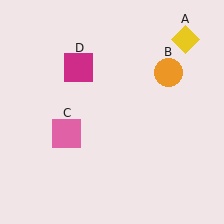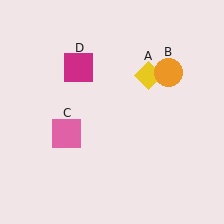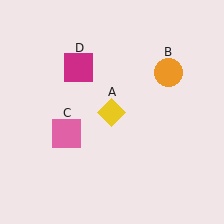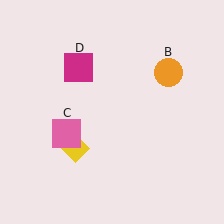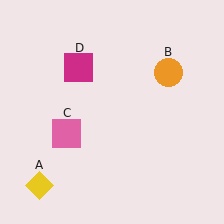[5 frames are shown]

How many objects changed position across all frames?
1 object changed position: yellow diamond (object A).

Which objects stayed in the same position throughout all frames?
Orange circle (object B) and pink square (object C) and magenta square (object D) remained stationary.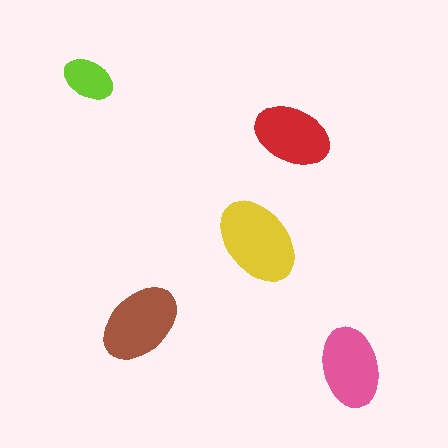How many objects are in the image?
There are 5 objects in the image.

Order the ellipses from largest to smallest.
the yellow one, the brown one, the pink one, the red one, the lime one.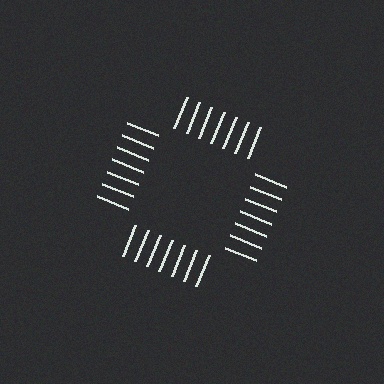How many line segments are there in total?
28 — 7 along each of the 4 edges.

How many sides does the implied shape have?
4 sides — the line-ends trace a square.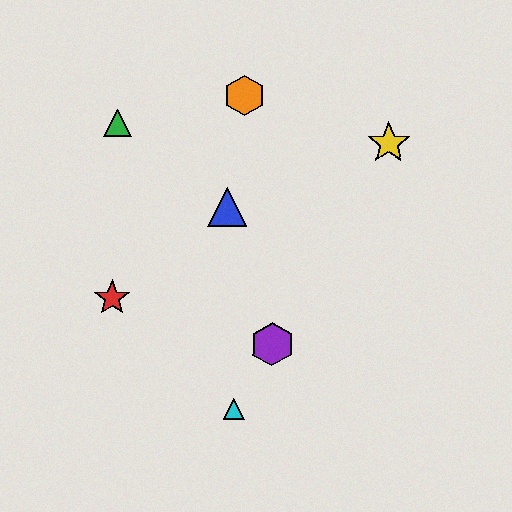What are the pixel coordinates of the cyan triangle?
The cyan triangle is at (234, 409).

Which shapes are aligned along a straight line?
The yellow star, the purple hexagon, the cyan triangle are aligned along a straight line.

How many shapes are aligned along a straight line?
3 shapes (the yellow star, the purple hexagon, the cyan triangle) are aligned along a straight line.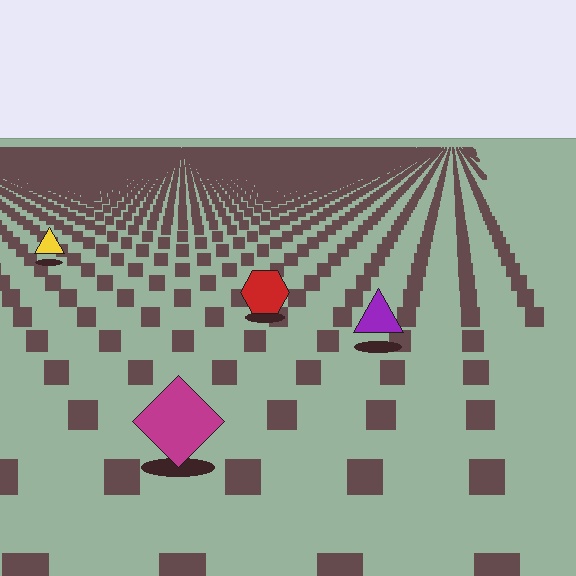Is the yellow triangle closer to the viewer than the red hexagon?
No. The red hexagon is closer — you can tell from the texture gradient: the ground texture is coarser near it.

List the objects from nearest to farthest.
From nearest to farthest: the magenta diamond, the purple triangle, the red hexagon, the yellow triangle.